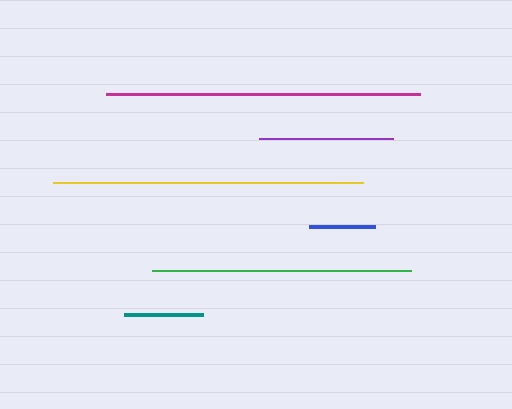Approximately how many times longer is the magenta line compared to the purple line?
The magenta line is approximately 2.3 times the length of the purple line.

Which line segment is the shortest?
The blue line is the shortest at approximately 66 pixels.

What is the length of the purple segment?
The purple segment is approximately 134 pixels long.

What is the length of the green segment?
The green segment is approximately 259 pixels long.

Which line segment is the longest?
The magenta line is the longest at approximately 314 pixels.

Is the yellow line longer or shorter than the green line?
The yellow line is longer than the green line.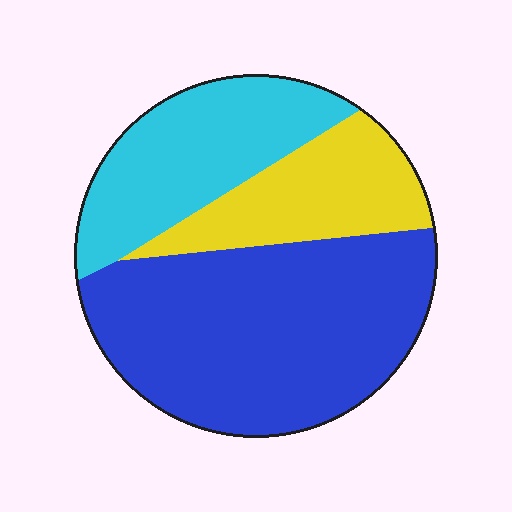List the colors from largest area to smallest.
From largest to smallest: blue, cyan, yellow.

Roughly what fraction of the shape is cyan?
Cyan covers around 25% of the shape.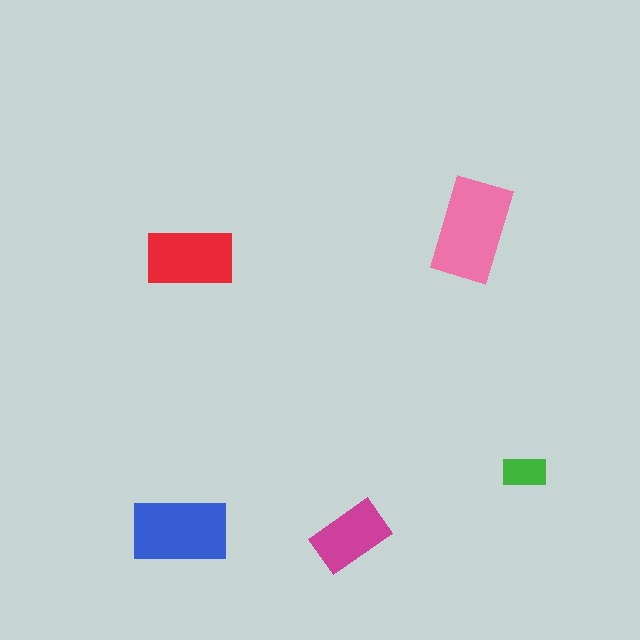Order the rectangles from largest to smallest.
the pink one, the blue one, the red one, the magenta one, the green one.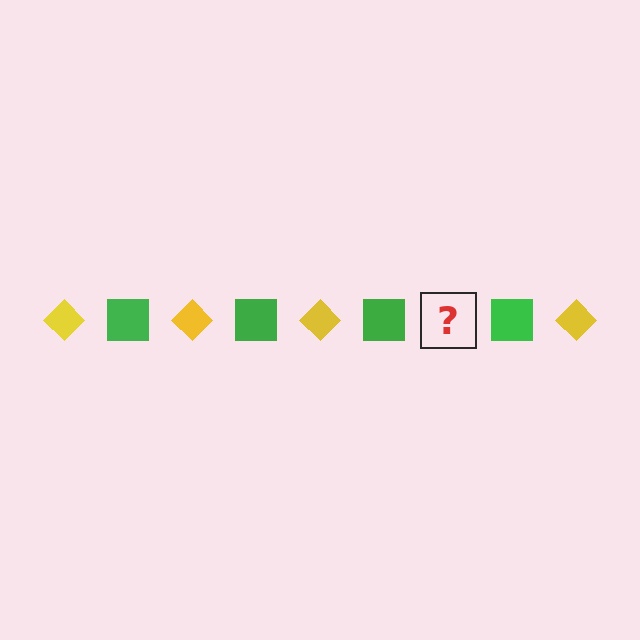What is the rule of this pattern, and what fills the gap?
The rule is that the pattern alternates between yellow diamond and green square. The gap should be filled with a yellow diamond.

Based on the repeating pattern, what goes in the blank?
The blank should be a yellow diamond.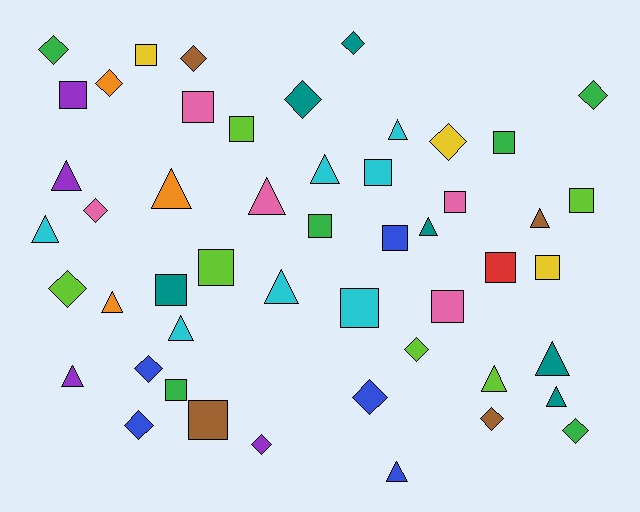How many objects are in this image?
There are 50 objects.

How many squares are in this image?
There are 18 squares.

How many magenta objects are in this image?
There are no magenta objects.